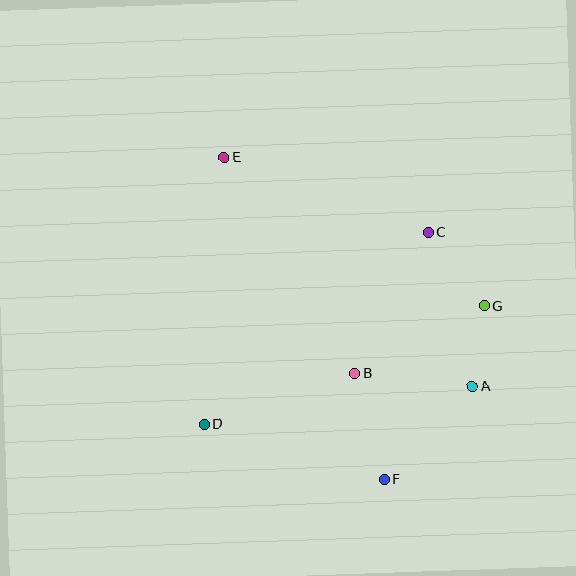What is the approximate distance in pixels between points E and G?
The distance between E and G is approximately 299 pixels.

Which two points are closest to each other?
Points A and G are closest to each other.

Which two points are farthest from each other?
Points E and F are farthest from each other.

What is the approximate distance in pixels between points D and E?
The distance between D and E is approximately 268 pixels.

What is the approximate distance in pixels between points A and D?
The distance between A and D is approximately 271 pixels.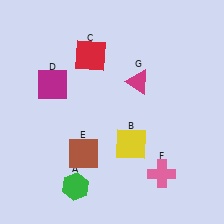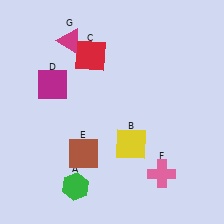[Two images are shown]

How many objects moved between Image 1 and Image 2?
1 object moved between the two images.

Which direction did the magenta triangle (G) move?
The magenta triangle (G) moved left.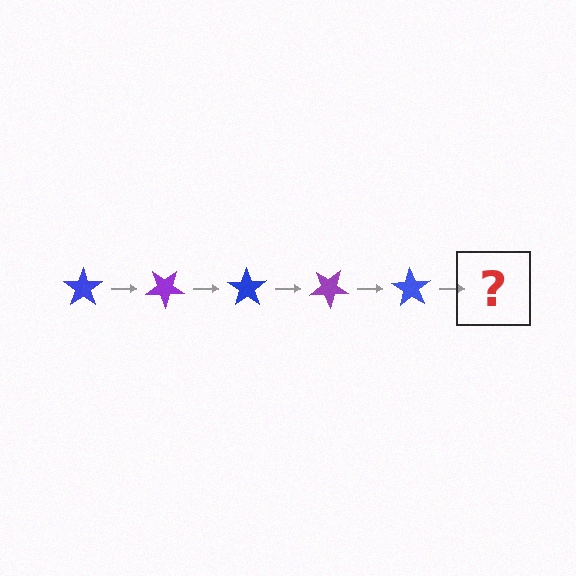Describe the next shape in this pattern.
It should be a purple star, rotated 175 degrees from the start.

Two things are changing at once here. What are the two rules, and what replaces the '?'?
The two rules are that it rotates 35 degrees each step and the color cycles through blue and purple. The '?' should be a purple star, rotated 175 degrees from the start.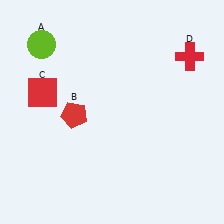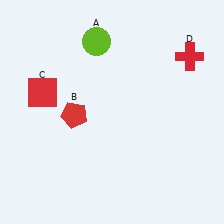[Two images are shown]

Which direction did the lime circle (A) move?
The lime circle (A) moved right.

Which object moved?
The lime circle (A) moved right.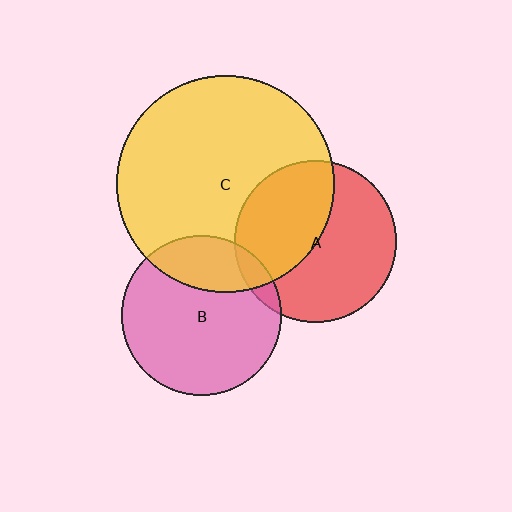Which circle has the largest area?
Circle C (yellow).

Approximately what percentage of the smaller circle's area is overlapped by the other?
Approximately 5%.